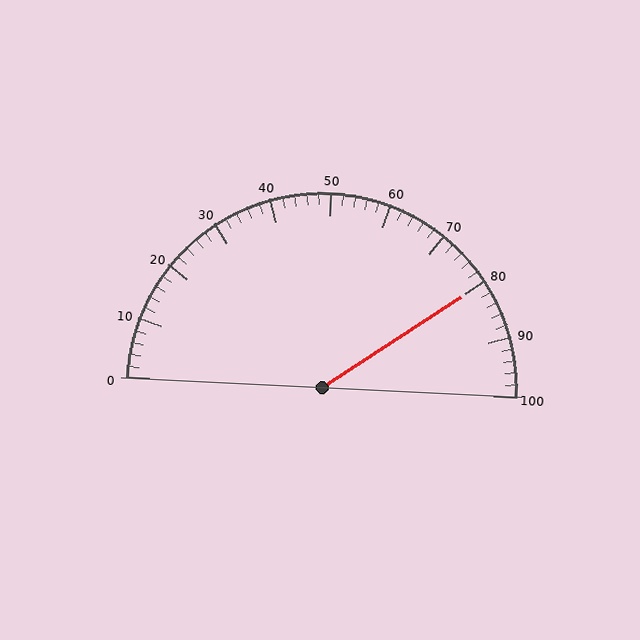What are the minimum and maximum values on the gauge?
The gauge ranges from 0 to 100.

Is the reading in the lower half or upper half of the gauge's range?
The reading is in the upper half of the range (0 to 100).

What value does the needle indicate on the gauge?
The needle indicates approximately 80.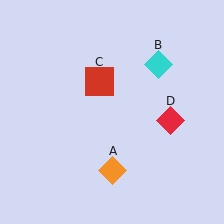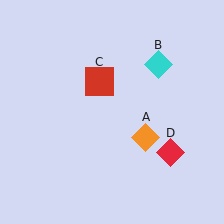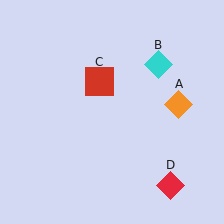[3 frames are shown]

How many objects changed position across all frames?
2 objects changed position: orange diamond (object A), red diamond (object D).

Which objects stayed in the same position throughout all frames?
Cyan diamond (object B) and red square (object C) remained stationary.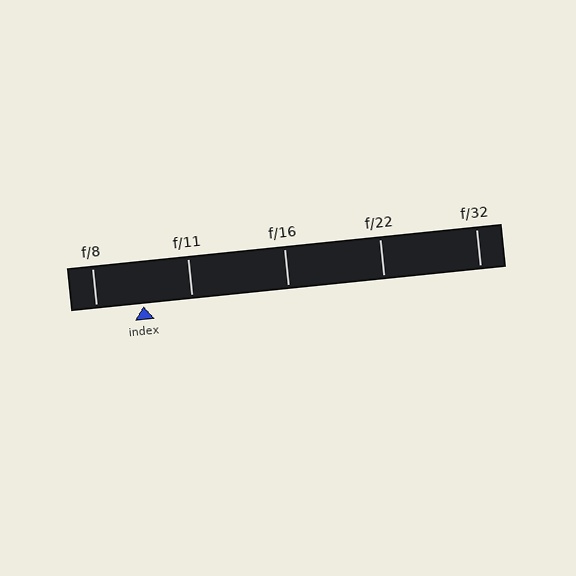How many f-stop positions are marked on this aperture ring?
There are 5 f-stop positions marked.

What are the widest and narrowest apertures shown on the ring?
The widest aperture shown is f/8 and the narrowest is f/32.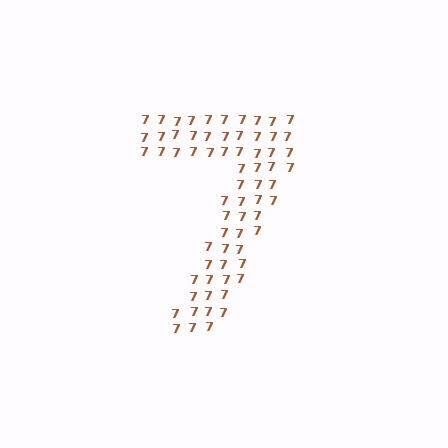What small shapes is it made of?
It is made of small digit 7's.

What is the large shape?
The large shape is the digit 7.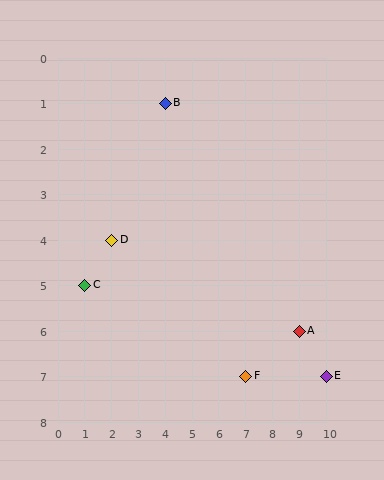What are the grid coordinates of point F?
Point F is at grid coordinates (7, 7).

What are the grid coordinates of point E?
Point E is at grid coordinates (10, 7).